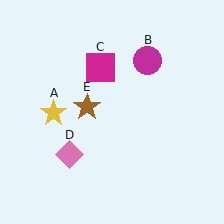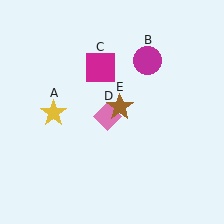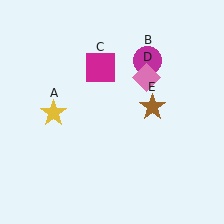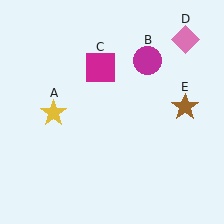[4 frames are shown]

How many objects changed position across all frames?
2 objects changed position: pink diamond (object D), brown star (object E).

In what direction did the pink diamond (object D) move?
The pink diamond (object D) moved up and to the right.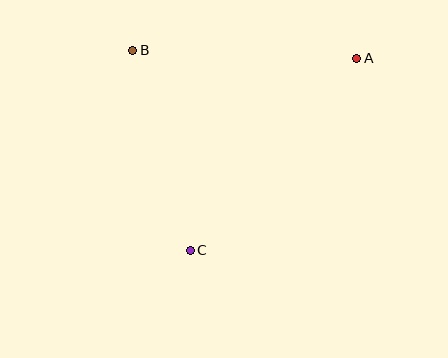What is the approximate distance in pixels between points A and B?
The distance between A and B is approximately 224 pixels.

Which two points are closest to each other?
Points B and C are closest to each other.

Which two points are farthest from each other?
Points A and C are farthest from each other.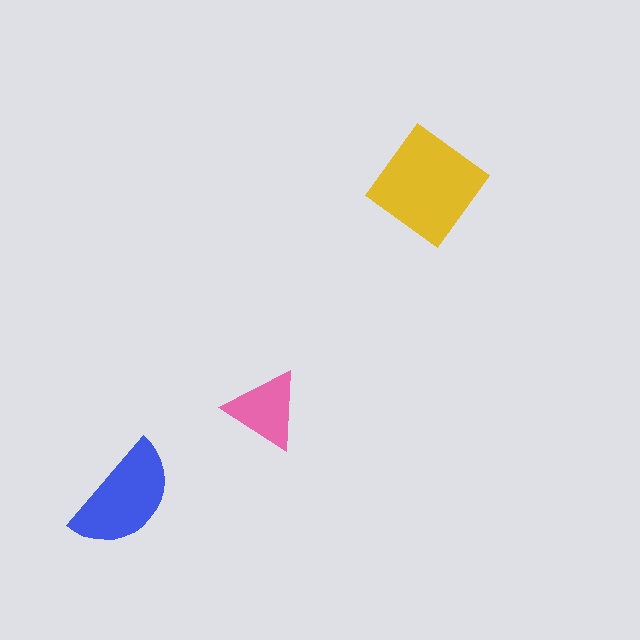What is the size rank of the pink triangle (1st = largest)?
3rd.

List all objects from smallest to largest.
The pink triangle, the blue semicircle, the yellow diamond.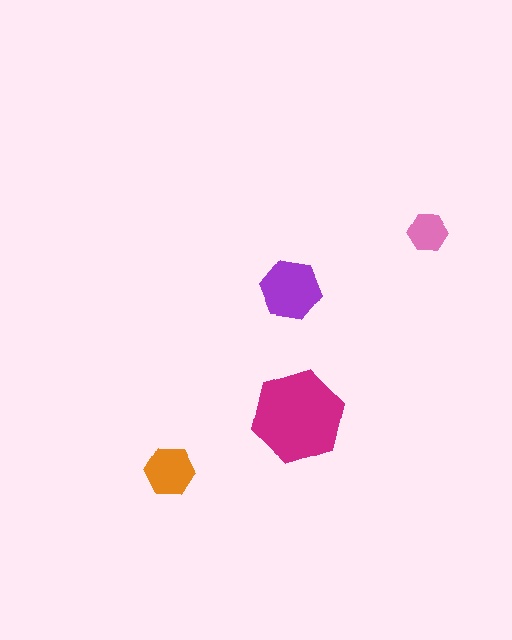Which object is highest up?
The pink hexagon is topmost.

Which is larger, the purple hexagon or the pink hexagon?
The purple one.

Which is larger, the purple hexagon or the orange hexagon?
The purple one.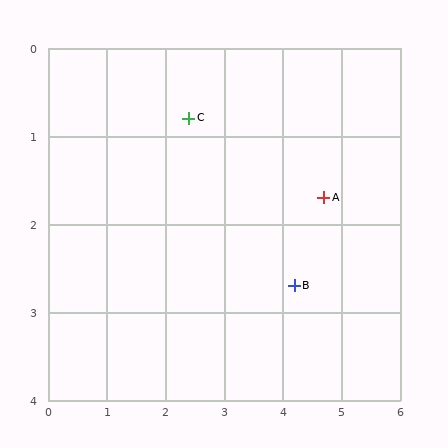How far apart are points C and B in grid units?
Points C and B are about 2.6 grid units apart.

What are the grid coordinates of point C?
Point C is at approximately (2.4, 0.8).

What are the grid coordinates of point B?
Point B is at approximately (4.2, 2.7).